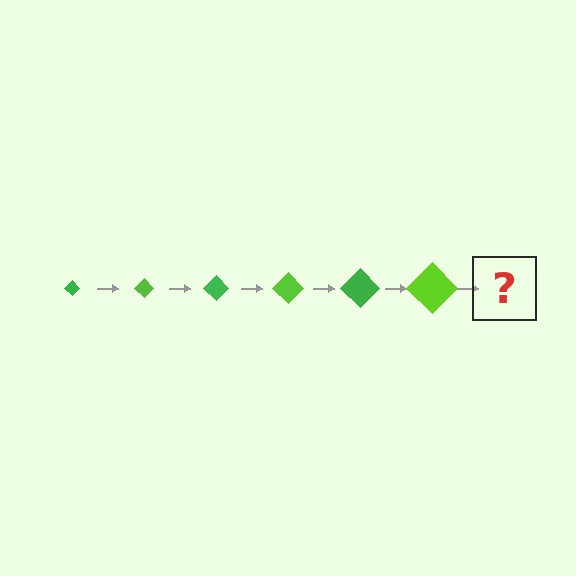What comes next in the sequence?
The next element should be a green diamond, larger than the previous one.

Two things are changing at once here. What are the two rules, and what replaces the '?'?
The two rules are that the diamond grows larger each step and the color cycles through green and lime. The '?' should be a green diamond, larger than the previous one.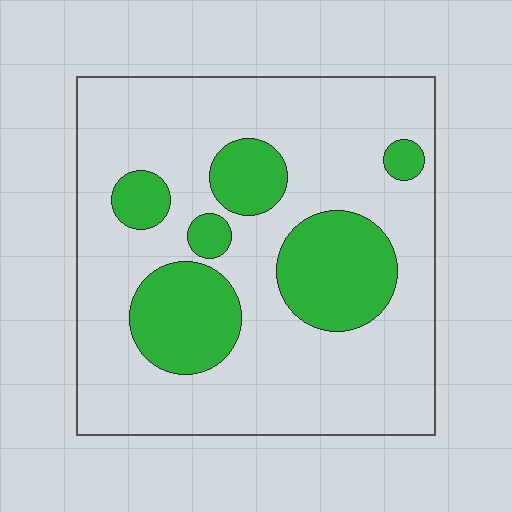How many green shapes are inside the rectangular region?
6.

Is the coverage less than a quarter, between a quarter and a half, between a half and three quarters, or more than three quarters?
Between a quarter and a half.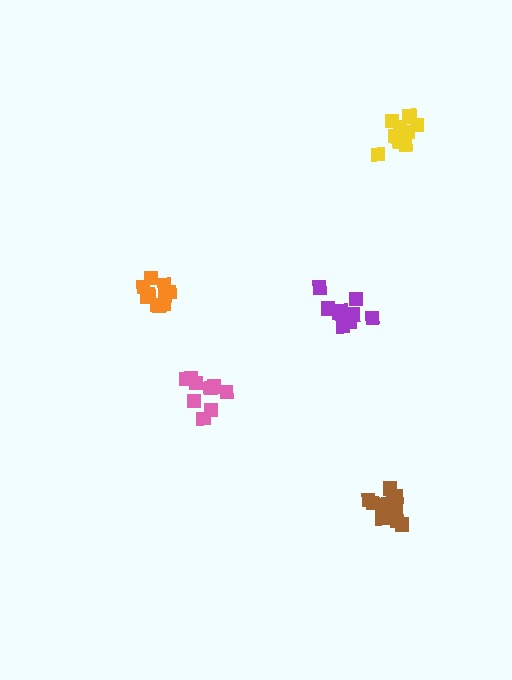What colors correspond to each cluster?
The clusters are colored: brown, pink, orange, purple, yellow.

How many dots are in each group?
Group 1: 12 dots, Group 2: 9 dots, Group 3: 10 dots, Group 4: 9 dots, Group 5: 10 dots (50 total).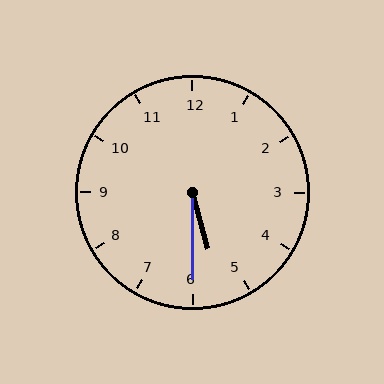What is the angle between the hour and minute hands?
Approximately 15 degrees.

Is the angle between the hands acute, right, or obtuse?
It is acute.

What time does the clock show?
5:30.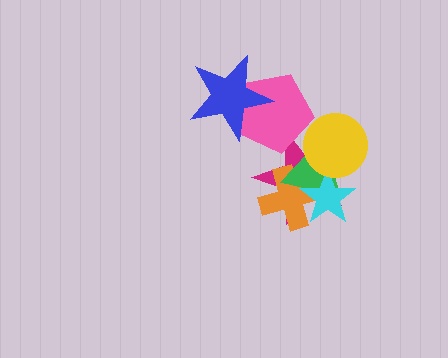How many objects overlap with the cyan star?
4 objects overlap with the cyan star.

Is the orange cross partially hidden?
Yes, it is partially covered by another shape.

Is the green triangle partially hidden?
Yes, it is partially covered by another shape.